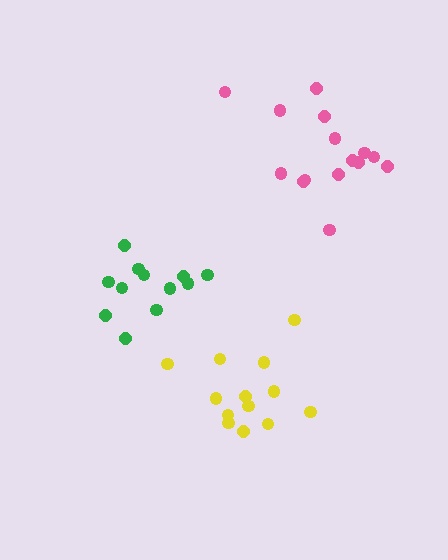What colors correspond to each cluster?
The clusters are colored: pink, yellow, green.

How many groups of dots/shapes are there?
There are 3 groups.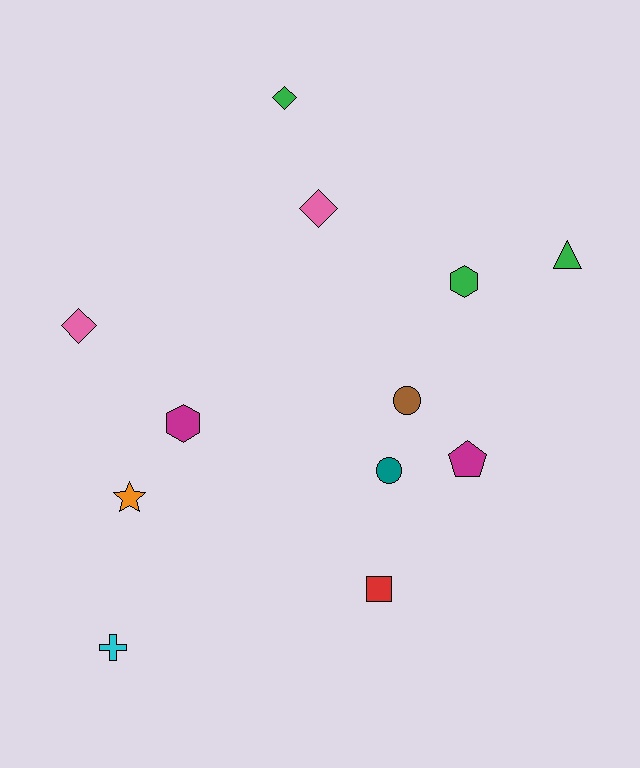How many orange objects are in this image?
There is 1 orange object.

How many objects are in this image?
There are 12 objects.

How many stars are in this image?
There is 1 star.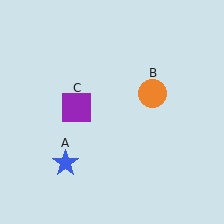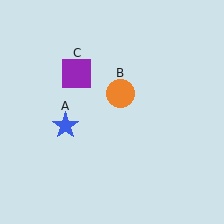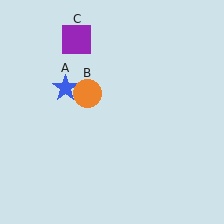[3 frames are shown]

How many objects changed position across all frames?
3 objects changed position: blue star (object A), orange circle (object B), purple square (object C).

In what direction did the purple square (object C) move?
The purple square (object C) moved up.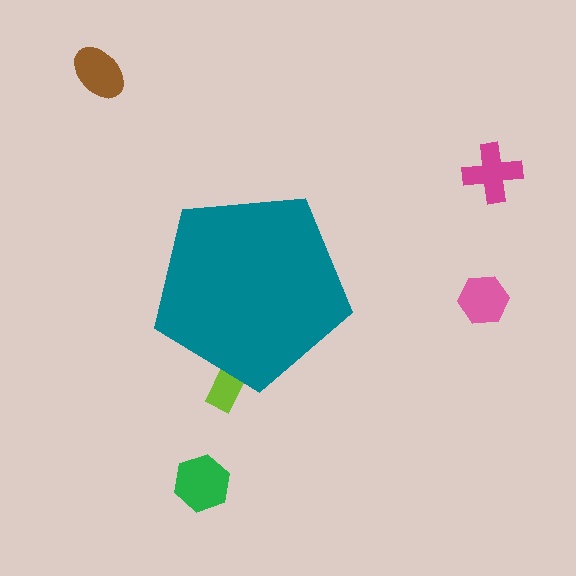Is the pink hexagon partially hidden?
No, the pink hexagon is fully visible.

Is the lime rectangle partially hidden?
Yes, the lime rectangle is partially hidden behind the teal pentagon.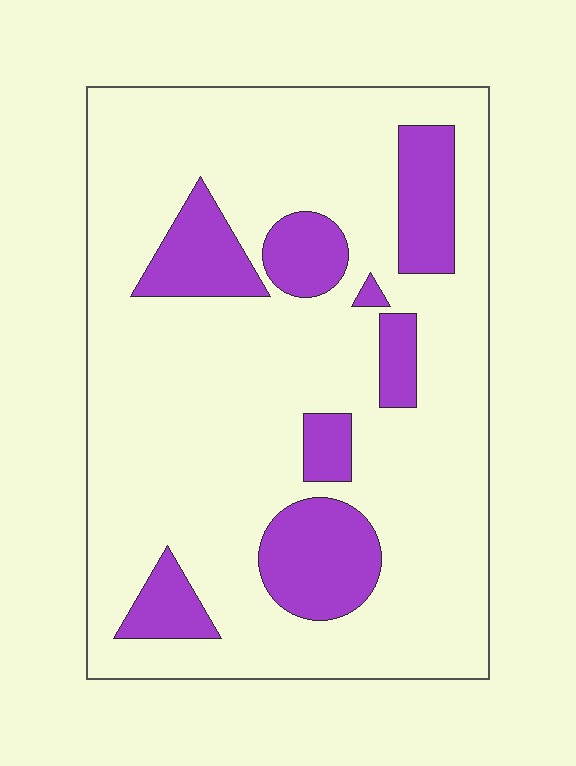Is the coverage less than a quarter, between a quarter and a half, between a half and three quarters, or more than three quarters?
Less than a quarter.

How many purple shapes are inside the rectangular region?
8.